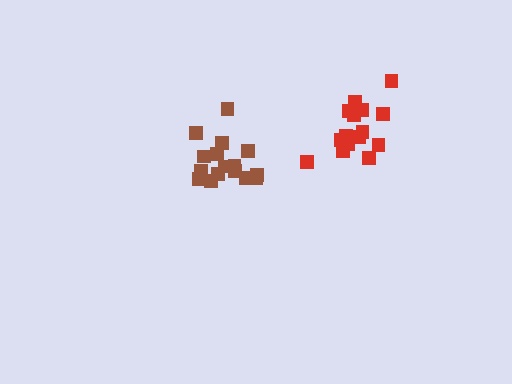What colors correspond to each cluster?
The clusters are colored: red, brown.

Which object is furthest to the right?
The red cluster is rightmost.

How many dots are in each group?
Group 1: 16 dots, Group 2: 16 dots (32 total).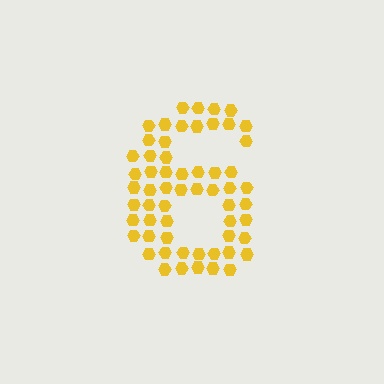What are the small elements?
The small elements are hexagons.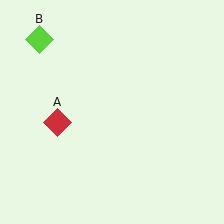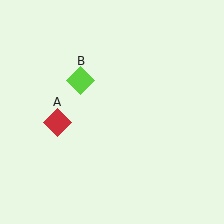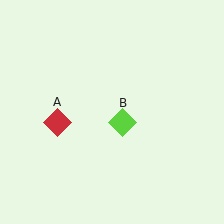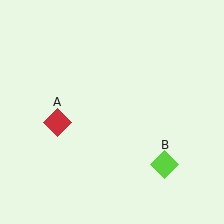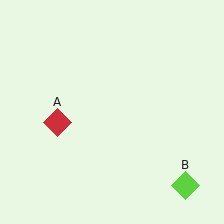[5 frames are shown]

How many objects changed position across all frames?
1 object changed position: lime diamond (object B).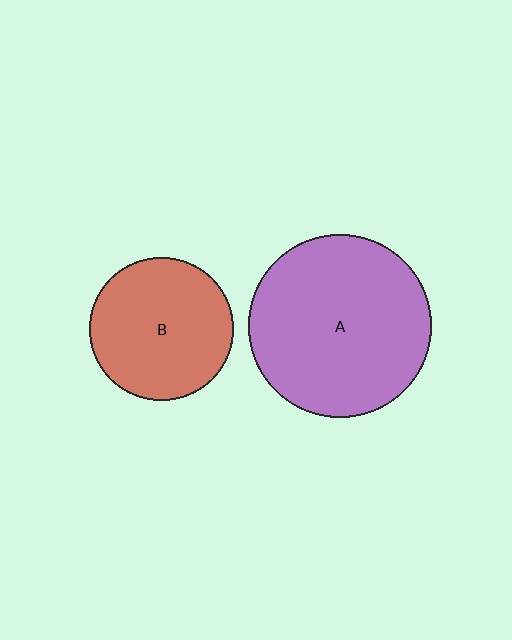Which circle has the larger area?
Circle A (purple).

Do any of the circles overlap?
No, none of the circles overlap.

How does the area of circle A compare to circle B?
Approximately 1.6 times.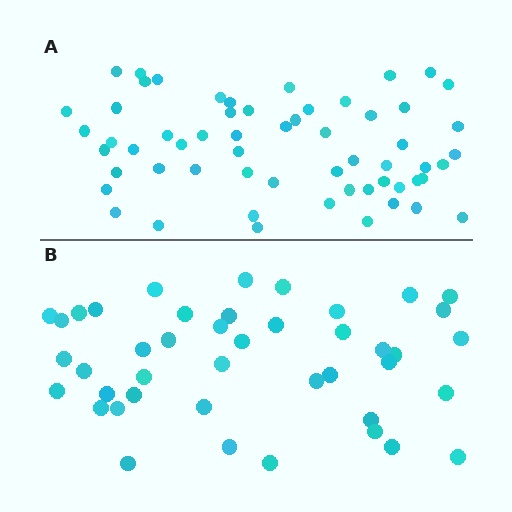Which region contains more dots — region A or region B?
Region A (the top region) has more dots.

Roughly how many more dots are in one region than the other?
Region A has approximately 15 more dots than region B.